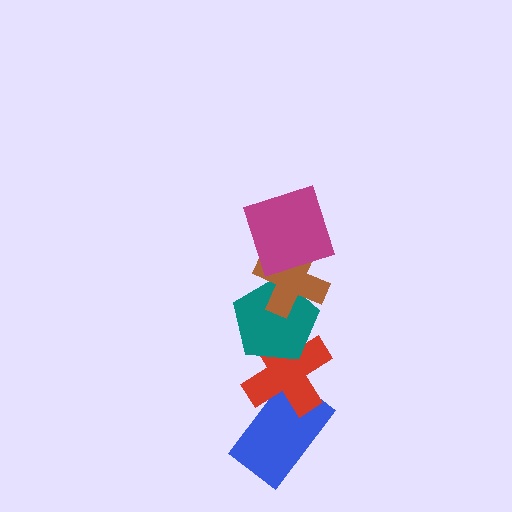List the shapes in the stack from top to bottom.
From top to bottom: the magenta square, the brown cross, the teal pentagon, the red cross, the blue rectangle.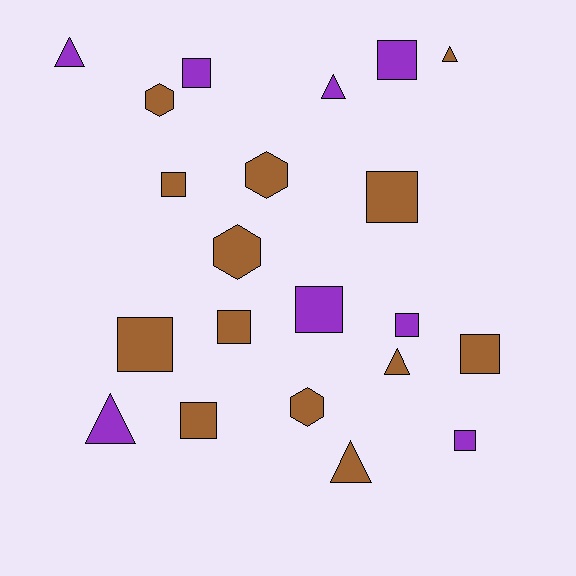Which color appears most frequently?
Brown, with 13 objects.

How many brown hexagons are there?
There are 4 brown hexagons.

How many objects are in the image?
There are 21 objects.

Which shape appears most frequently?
Square, with 11 objects.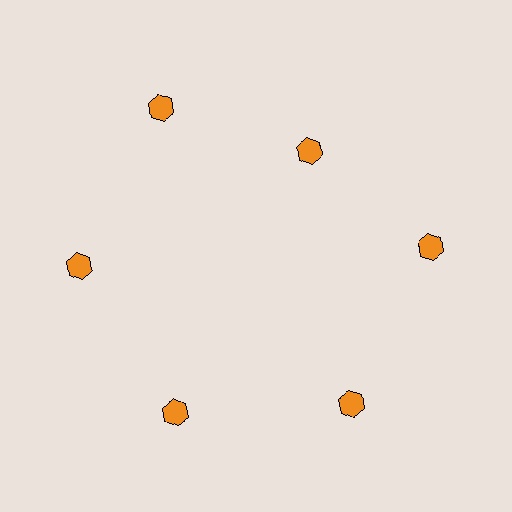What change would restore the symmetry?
The symmetry would be restored by moving it outward, back onto the ring so that all 6 hexagons sit at equal angles and equal distance from the center.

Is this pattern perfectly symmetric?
No. The 6 orange hexagons are arranged in a ring, but one element near the 1 o'clock position is pulled inward toward the center, breaking the 6-fold rotational symmetry.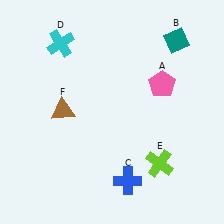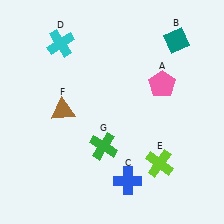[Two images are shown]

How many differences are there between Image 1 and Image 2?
There is 1 difference between the two images.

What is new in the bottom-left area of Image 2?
A green cross (G) was added in the bottom-left area of Image 2.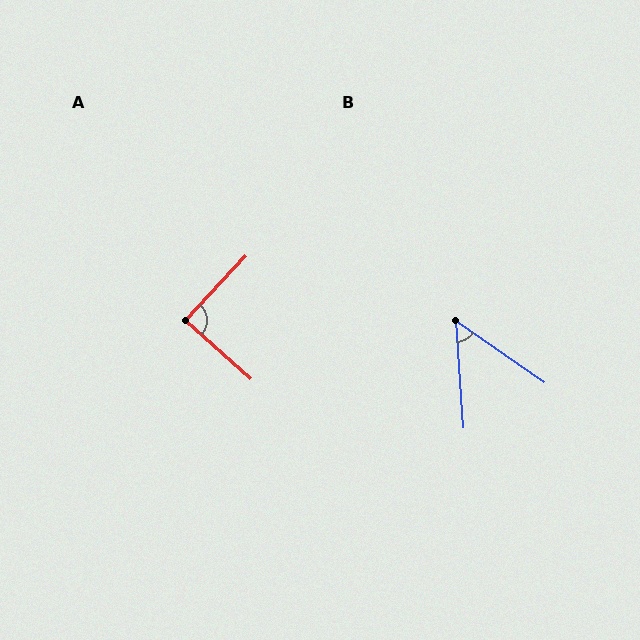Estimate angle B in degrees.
Approximately 51 degrees.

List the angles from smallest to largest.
B (51°), A (89°).